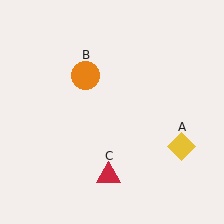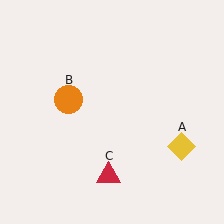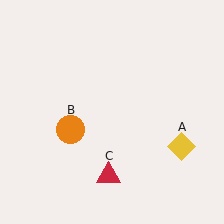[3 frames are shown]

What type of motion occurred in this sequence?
The orange circle (object B) rotated counterclockwise around the center of the scene.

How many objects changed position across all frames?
1 object changed position: orange circle (object B).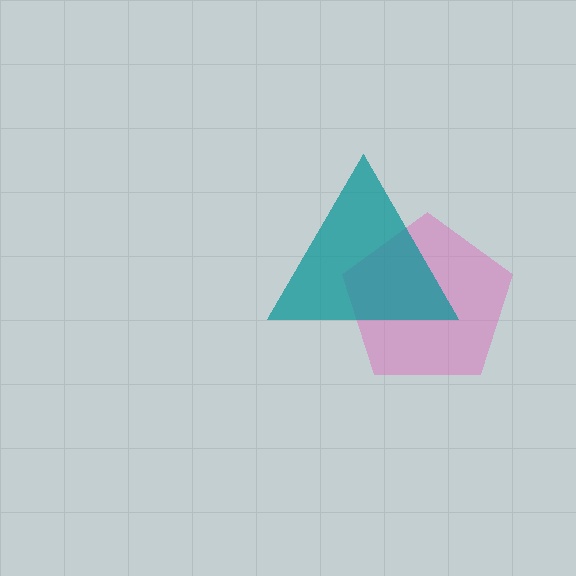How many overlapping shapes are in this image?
There are 2 overlapping shapes in the image.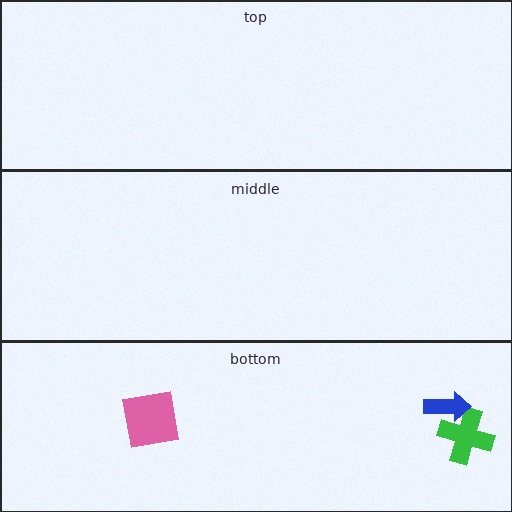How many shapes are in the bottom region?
3.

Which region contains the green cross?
The bottom region.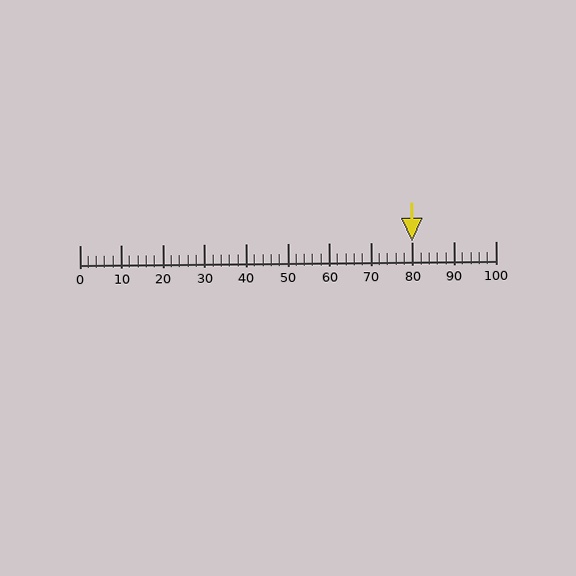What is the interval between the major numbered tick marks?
The major tick marks are spaced 10 units apart.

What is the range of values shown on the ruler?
The ruler shows values from 0 to 100.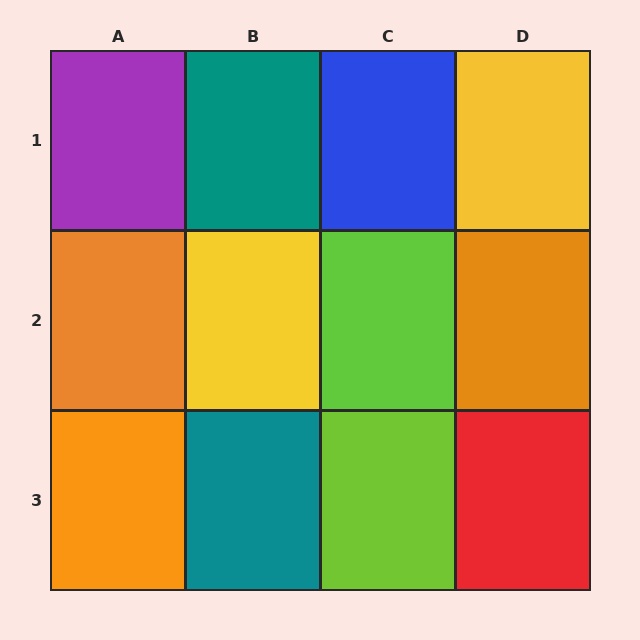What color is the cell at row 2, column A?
Orange.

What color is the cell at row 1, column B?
Teal.